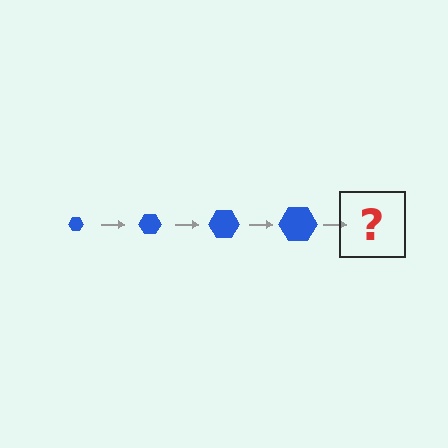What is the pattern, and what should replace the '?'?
The pattern is that the hexagon gets progressively larger each step. The '?' should be a blue hexagon, larger than the previous one.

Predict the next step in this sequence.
The next step is a blue hexagon, larger than the previous one.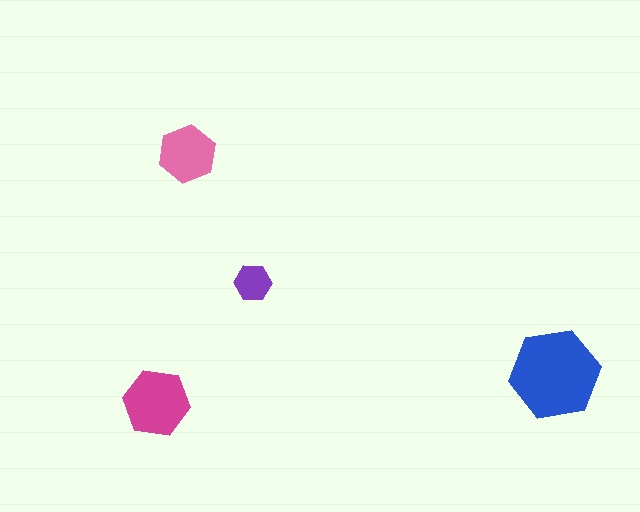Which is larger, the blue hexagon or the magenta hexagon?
The blue one.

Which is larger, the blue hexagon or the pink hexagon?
The blue one.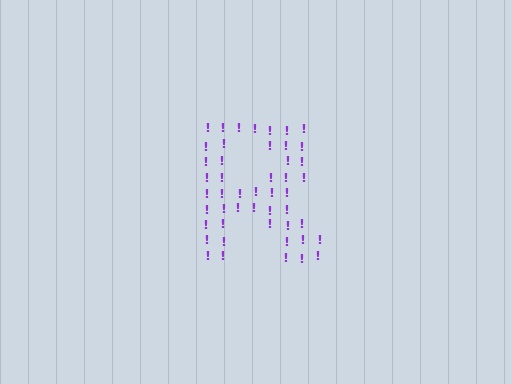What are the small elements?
The small elements are exclamation marks.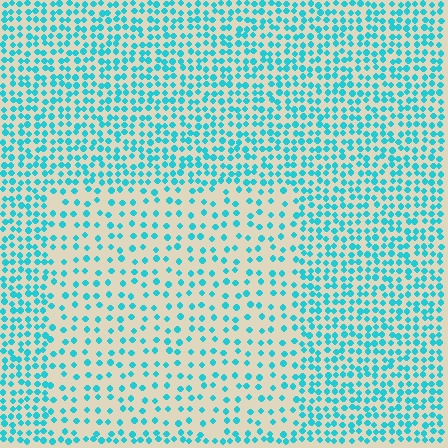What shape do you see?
I see a rectangle.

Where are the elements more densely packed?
The elements are more densely packed outside the rectangle boundary.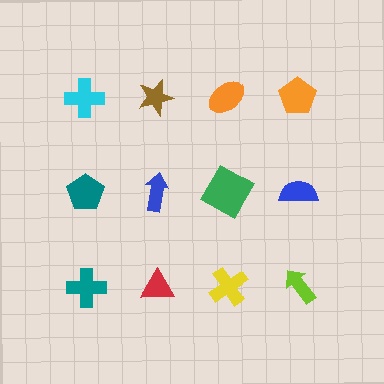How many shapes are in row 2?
4 shapes.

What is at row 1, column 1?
A cyan cross.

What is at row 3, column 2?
A red triangle.